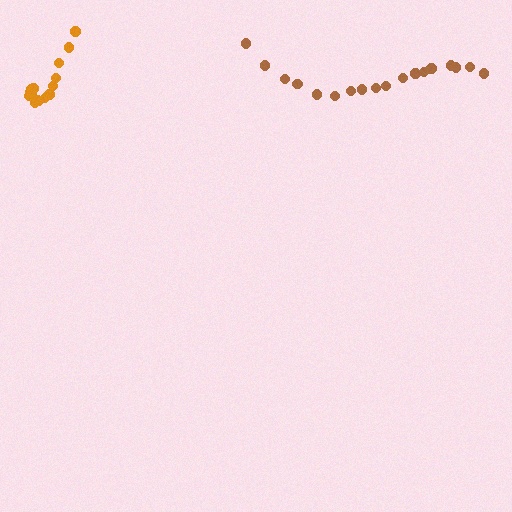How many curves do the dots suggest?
There are 2 distinct paths.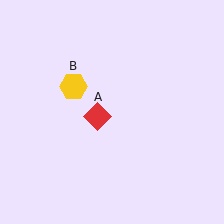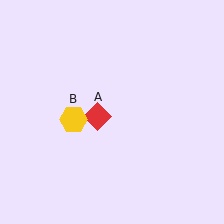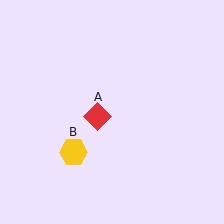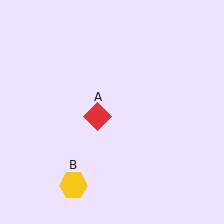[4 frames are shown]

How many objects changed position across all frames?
1 object changed position: yellow hexagon (object B).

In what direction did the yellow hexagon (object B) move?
The yellow hexagon (object B) moved down.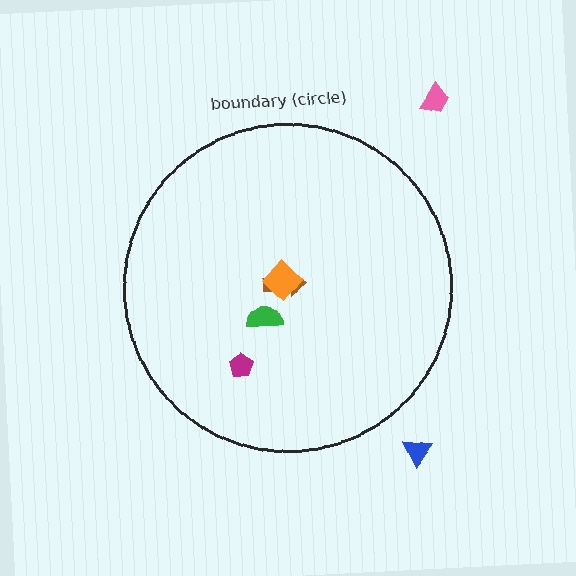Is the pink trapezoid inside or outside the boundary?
Outside.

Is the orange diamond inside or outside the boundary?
Inside.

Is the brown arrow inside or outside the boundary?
Inside.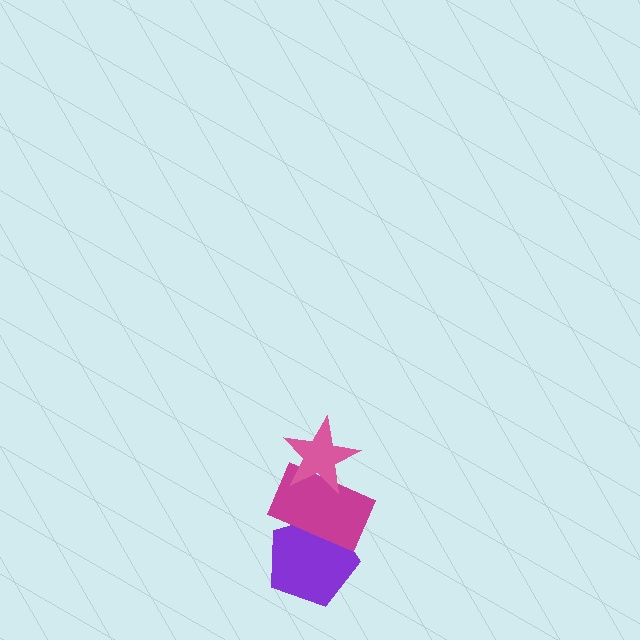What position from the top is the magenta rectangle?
The magenta rectangle is 2nd from the top.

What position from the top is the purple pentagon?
The purple pentagon is 3rd from the top.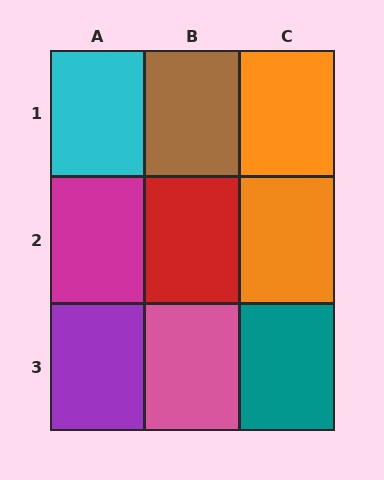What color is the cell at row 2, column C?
Orange.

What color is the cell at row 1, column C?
Orange.